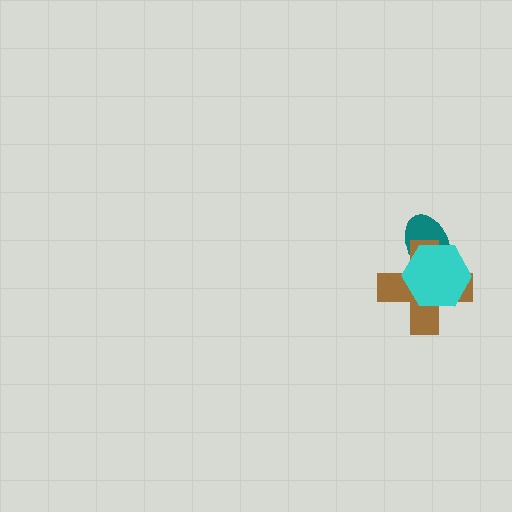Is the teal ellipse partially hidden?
Yes, it is partially covered by another shape.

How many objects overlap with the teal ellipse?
2 objects overlap with the teal ellipse.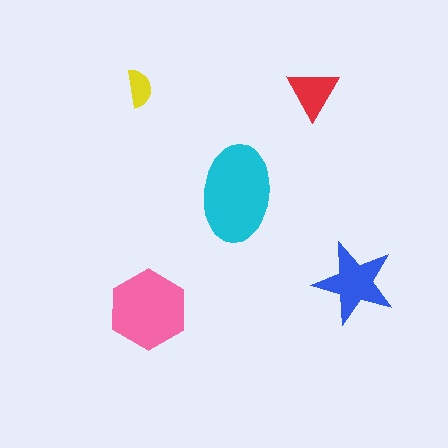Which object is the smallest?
The yellow semicircle.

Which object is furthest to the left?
The yellow semicircle is leftmost.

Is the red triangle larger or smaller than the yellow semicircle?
Larger.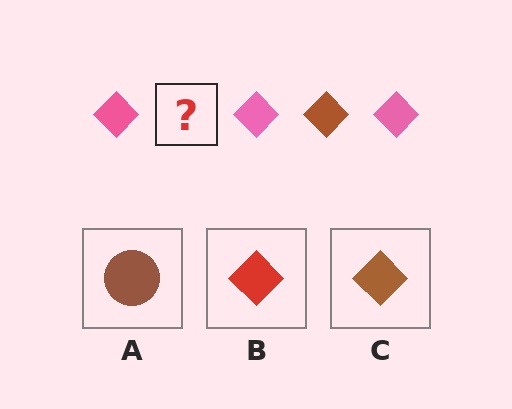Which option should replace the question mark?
Option C.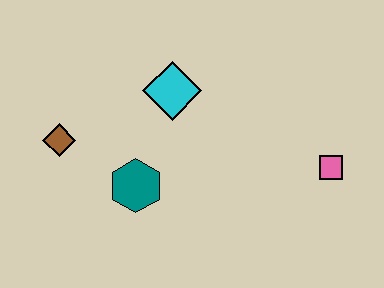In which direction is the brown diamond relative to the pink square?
The brown diamond is to the left of the pink square.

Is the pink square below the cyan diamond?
Yes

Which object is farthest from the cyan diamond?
The pink square is farthest from the cyan diamond.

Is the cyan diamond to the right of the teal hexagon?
Yes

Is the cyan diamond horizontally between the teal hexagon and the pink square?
Yes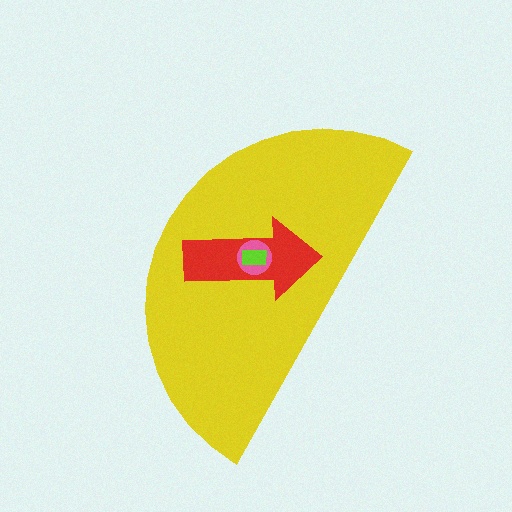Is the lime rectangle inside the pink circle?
Yes.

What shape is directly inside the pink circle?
The lime rectangle.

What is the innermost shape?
The lime rectangle.